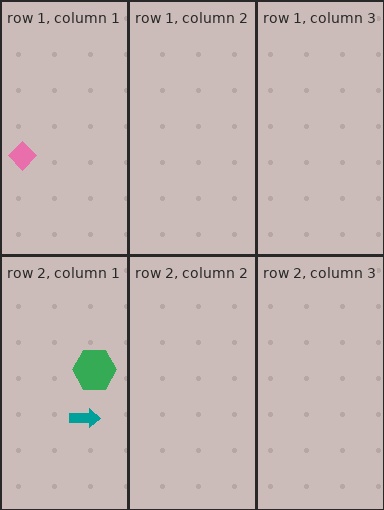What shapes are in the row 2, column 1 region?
The green hexagon, the teal arrow.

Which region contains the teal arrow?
The row 2, column 1 region.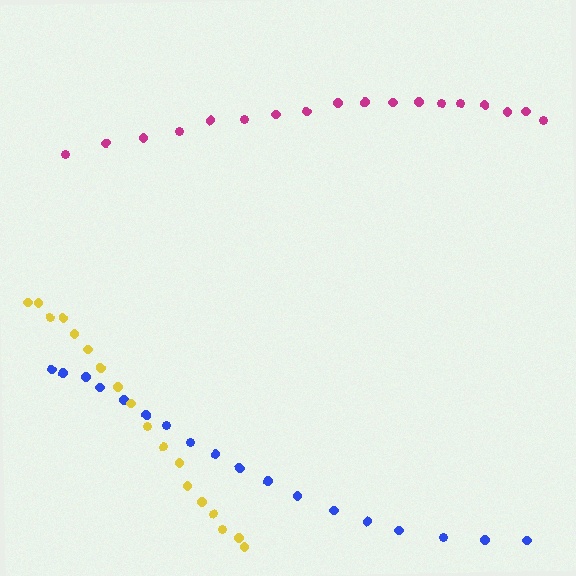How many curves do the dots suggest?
There are 3 distinct paths.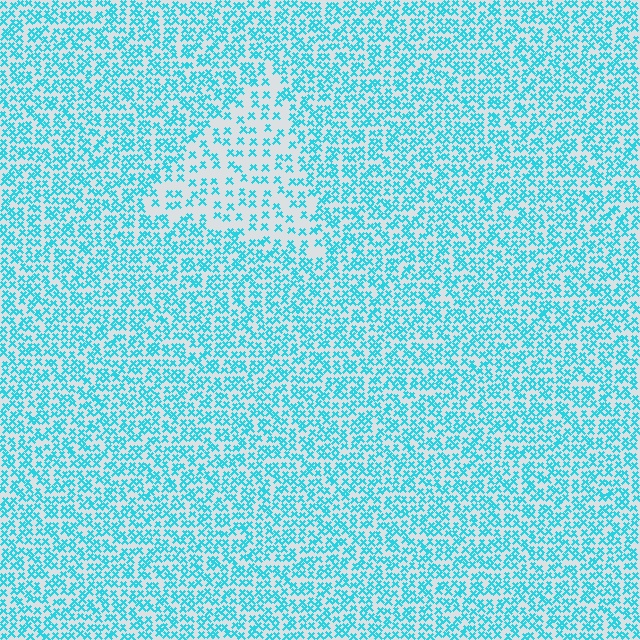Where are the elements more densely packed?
The elements are more densely packed outside the triangle boundary.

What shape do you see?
I see a triangle.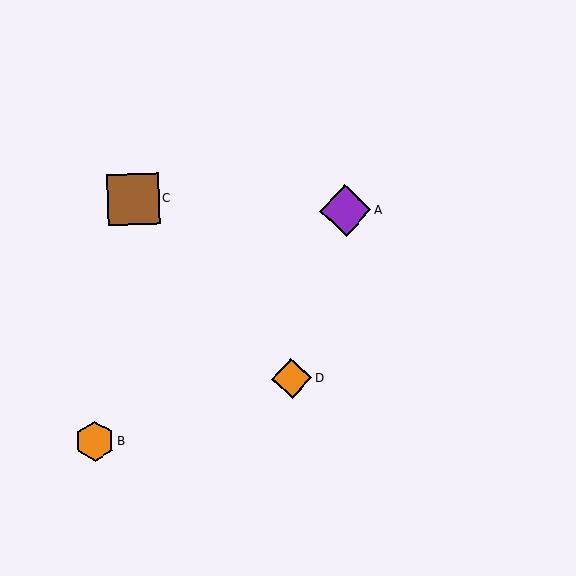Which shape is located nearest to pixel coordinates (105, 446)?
The orange hexagon (labeled B) at (95, 441) is nearest to that location.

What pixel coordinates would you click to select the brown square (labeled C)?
Click at (133, 199) to select the brown square C.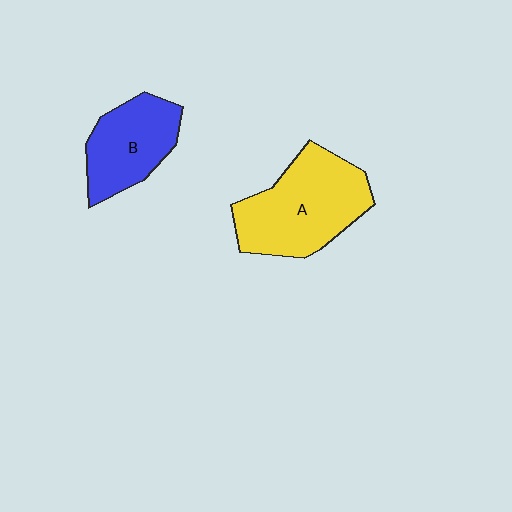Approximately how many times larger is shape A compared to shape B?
Approximately 1.5 times.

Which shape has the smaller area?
Shape B (blue).